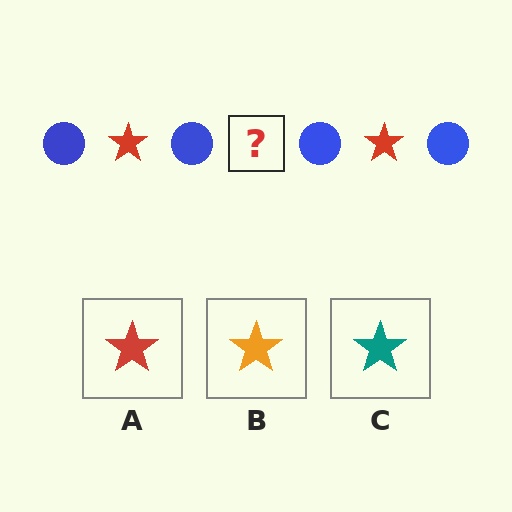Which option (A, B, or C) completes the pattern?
A.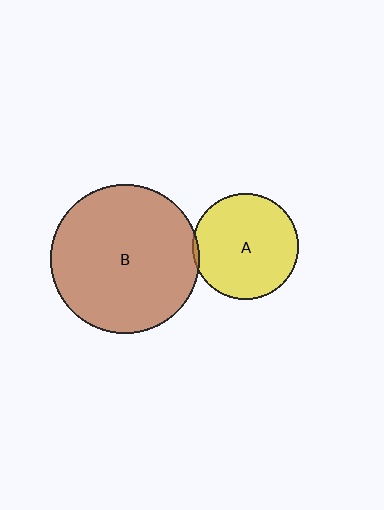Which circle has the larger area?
Circle B (brown).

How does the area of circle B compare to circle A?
Approximately 2.0 times.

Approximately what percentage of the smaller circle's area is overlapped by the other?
Approximately 5%.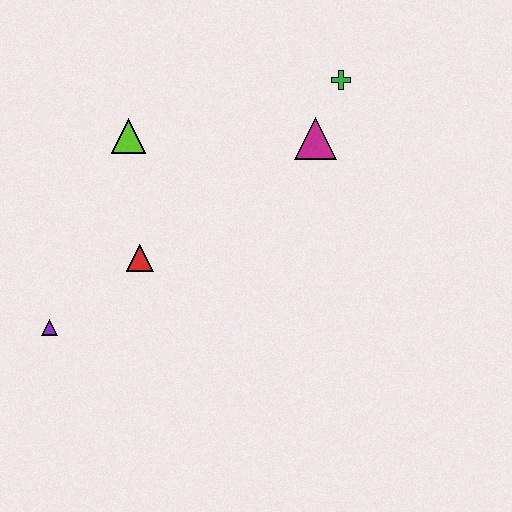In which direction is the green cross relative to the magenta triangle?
The green cross is above the magenta triangle.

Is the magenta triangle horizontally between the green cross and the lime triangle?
Yes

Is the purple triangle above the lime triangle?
No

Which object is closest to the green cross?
The magenta triangle is closest to the green cross.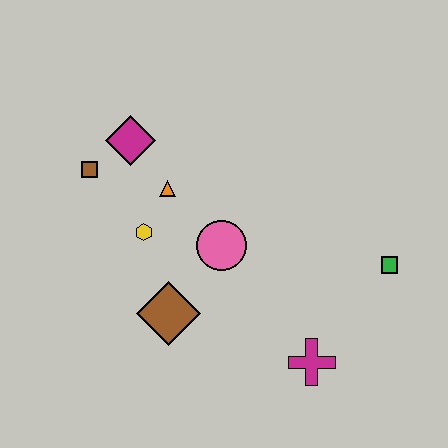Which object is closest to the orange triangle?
The yellow hexagon is closest to the orange triangle.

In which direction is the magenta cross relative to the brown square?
The magenta cross is to the right of the brown square.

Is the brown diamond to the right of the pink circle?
No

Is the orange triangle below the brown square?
Yes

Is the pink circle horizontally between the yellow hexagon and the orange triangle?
No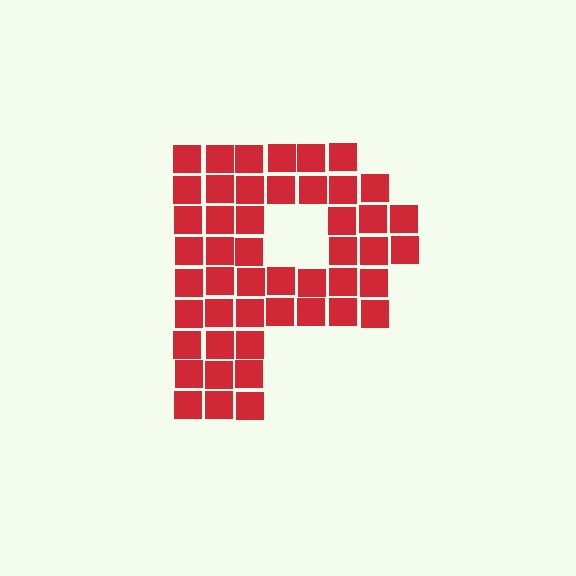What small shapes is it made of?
It is made of small squares.